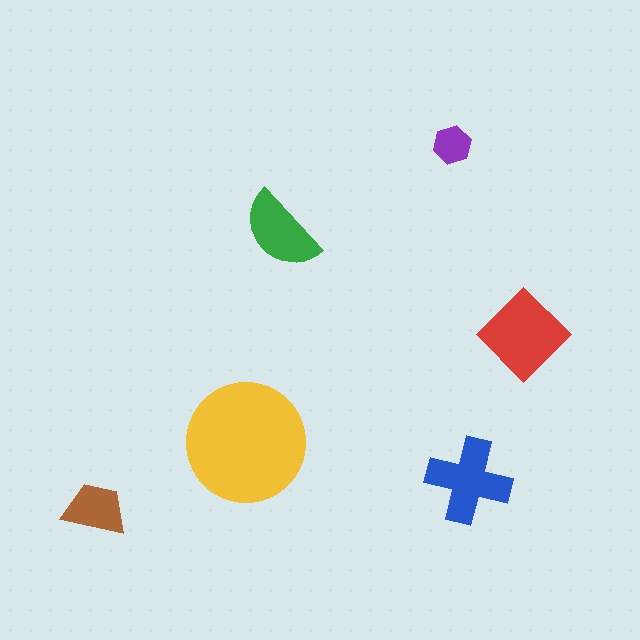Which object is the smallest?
The purple hexagon.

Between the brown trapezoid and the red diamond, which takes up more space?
The red diamond.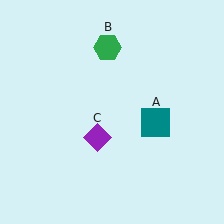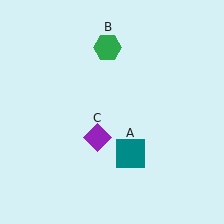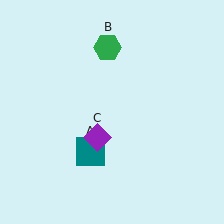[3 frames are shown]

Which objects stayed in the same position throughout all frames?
Green hexagon (object B) and purple diamond (object C) remained stationary.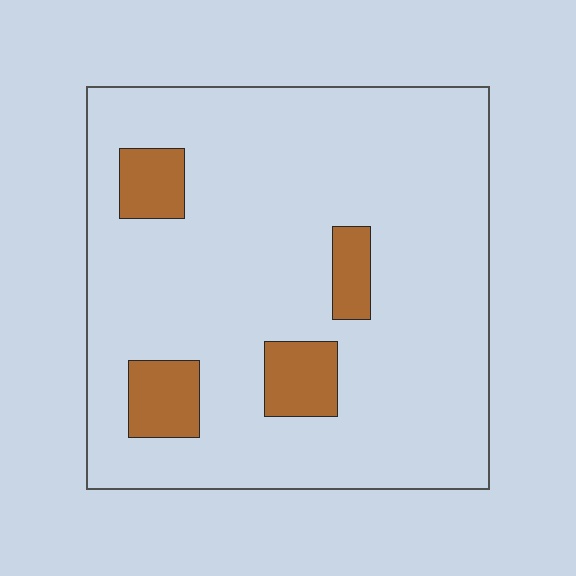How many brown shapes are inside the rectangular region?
4.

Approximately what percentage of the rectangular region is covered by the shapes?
Approximately 10%.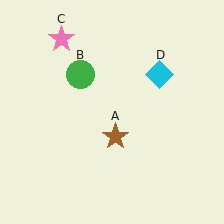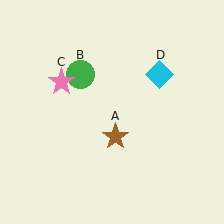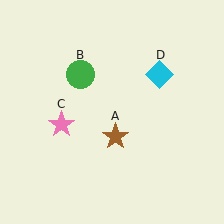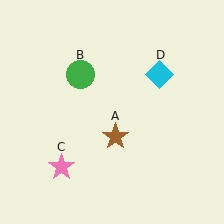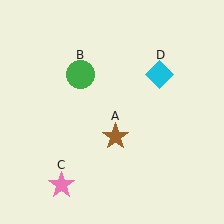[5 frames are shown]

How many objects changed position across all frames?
1 object changed position: pink star (object C).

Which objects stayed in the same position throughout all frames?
Brown star (object A) and green circle (object B) and cyan diamond (object D) remained stationary.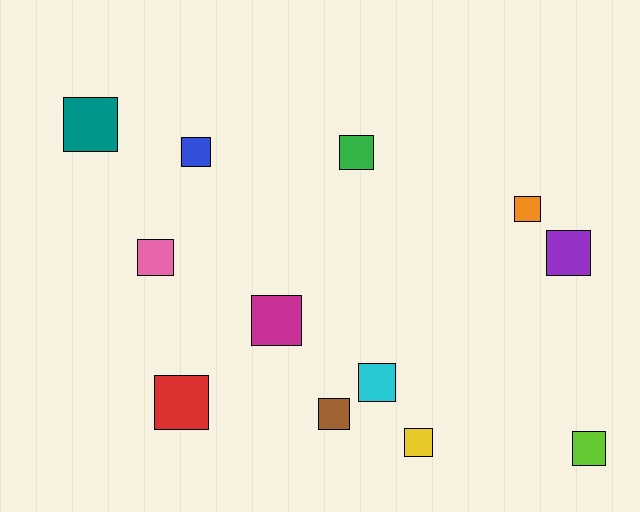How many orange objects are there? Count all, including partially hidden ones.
There is 1 orange object.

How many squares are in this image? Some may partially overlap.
There are 12 squares.